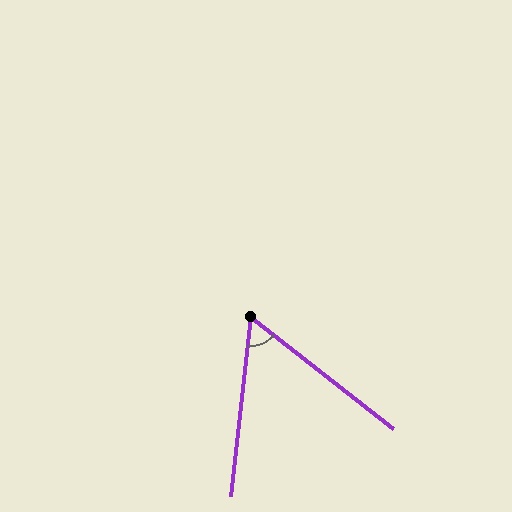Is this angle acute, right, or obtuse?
It is acute.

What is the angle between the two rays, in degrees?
Approximately 59 degrees.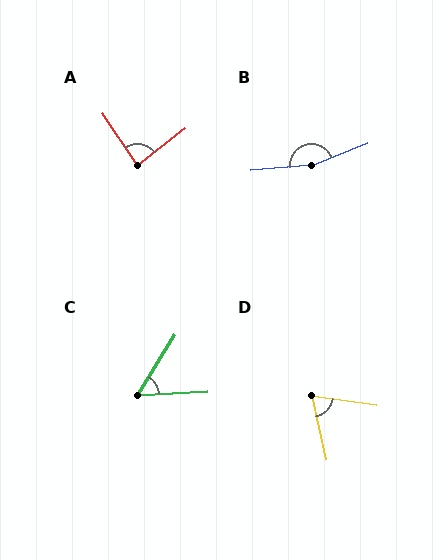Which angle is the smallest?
C, at approximately 56 degrees.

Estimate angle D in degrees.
Approximately 69 degrees.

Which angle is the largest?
B, at approximately 164 degrees.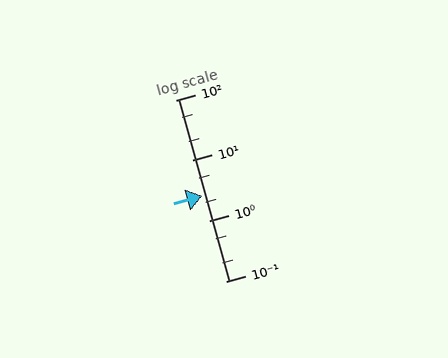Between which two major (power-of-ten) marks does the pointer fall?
The pointer is between 1 and 10.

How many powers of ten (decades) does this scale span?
The scale spans 3 decades, from 0.1 to 100.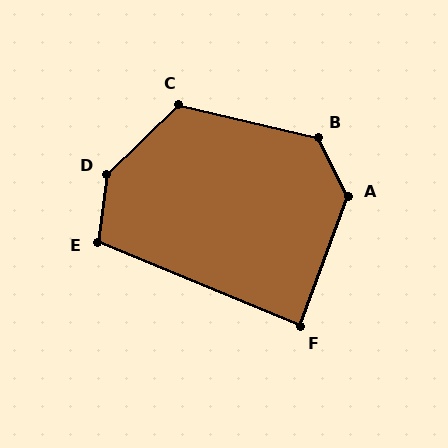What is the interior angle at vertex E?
Approximately 105 degrees (obtuse).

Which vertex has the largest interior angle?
D, at approximately 141 degrees.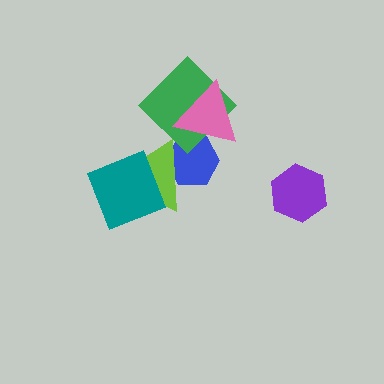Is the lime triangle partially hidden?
Yes, it is partially covered by another shape.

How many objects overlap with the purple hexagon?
0 objects overlap with the purple hexagon.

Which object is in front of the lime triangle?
The teal diamond is in front of the lime triangle.